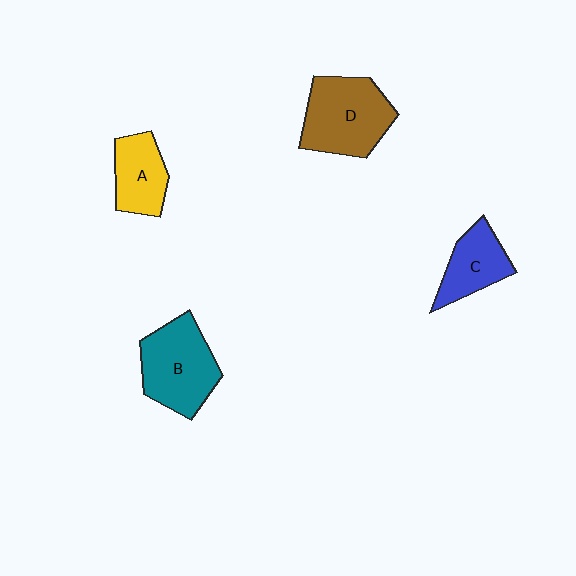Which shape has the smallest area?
Shape C (blue).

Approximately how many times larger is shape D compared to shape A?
Approximately 1.6 times.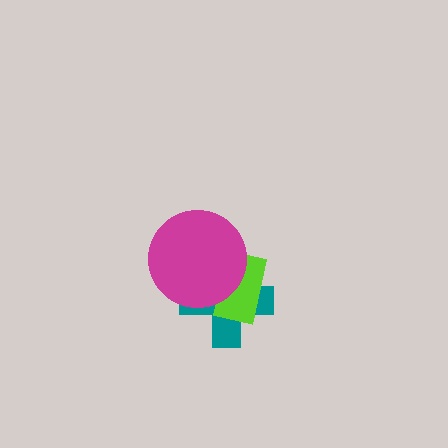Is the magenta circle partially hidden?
No, no other shape covers it.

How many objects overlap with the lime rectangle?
2 objects overlap with the lime rectangle.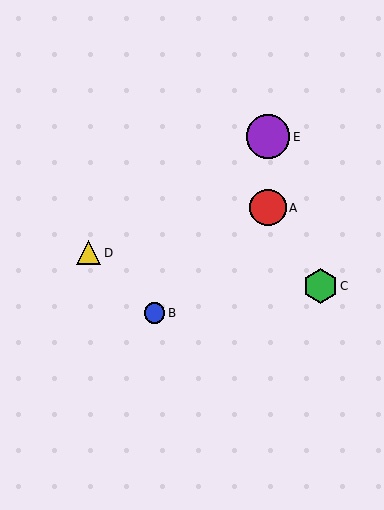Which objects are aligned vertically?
Objects A, E are aligned vertically.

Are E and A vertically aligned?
Yes, both are at x≈268.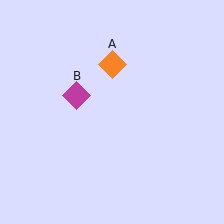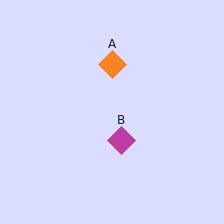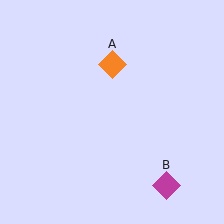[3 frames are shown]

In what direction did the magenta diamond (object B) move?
The magenta diamond (object B) moved down and to the right.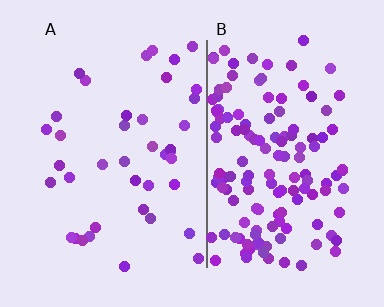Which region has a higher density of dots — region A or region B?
B (the right).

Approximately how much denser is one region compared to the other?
Approximately 3.6× — region B over region A.